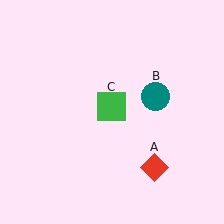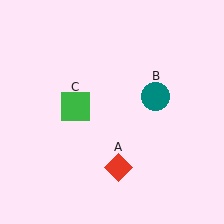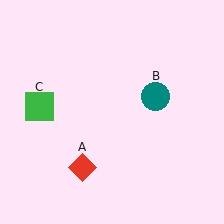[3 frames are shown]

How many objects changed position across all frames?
2 objects changed position: red diamond (object A), green square (object C).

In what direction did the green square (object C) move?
The green square (object C) moved left.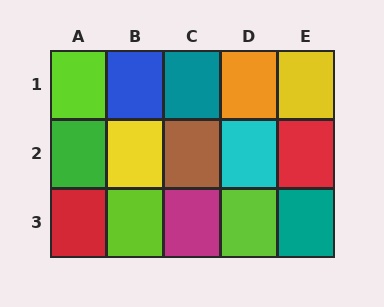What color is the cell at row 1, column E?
Yellow.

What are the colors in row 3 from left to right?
Red, lime, magenta, lime, teal.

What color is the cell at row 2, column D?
Cyan.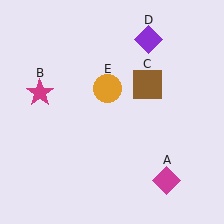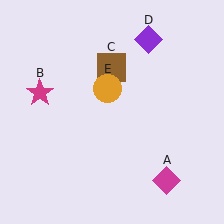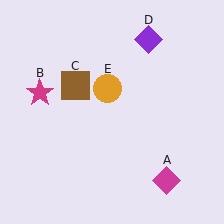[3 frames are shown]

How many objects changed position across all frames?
1 object changed position: brown square (object C).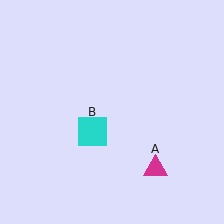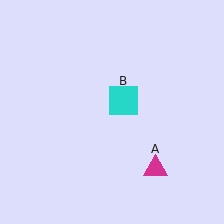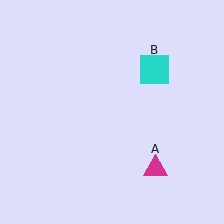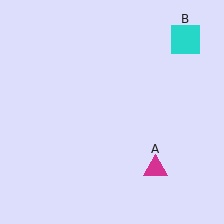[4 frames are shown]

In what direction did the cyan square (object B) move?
The cyan square (object B) moved up and to the right.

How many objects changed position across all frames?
1 object changed position: cyan square (object B).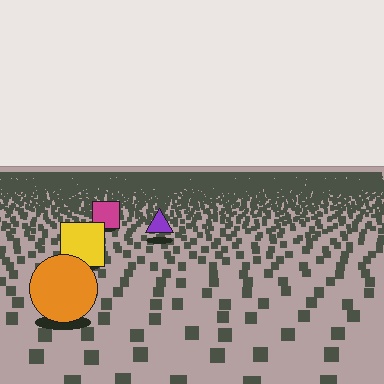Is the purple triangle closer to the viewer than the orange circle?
No. The orange circle is closer — you can tell from the texture gradient: the ground texture is coarser near it.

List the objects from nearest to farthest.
From nearest to farthest: the orange circle, the yellow square, the purple triangle, the magenta square.